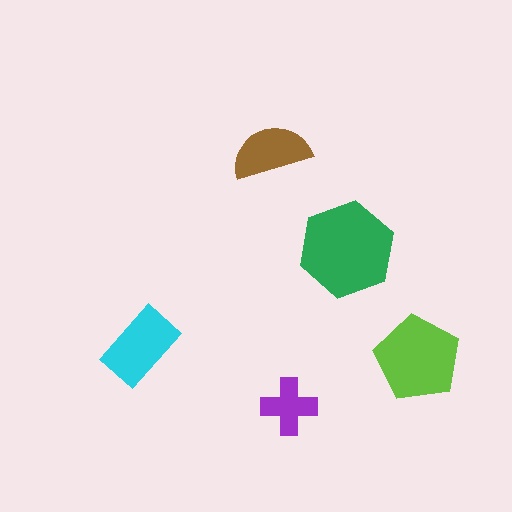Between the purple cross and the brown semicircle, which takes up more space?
The brown semicircle.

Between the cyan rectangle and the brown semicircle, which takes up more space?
The cyan rectangle.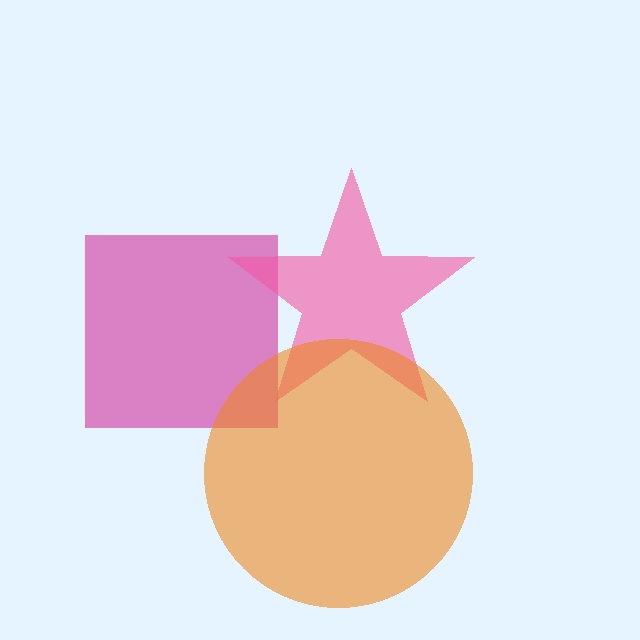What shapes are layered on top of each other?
The layered shapes are: a magenta square, a pink star, an orange circle.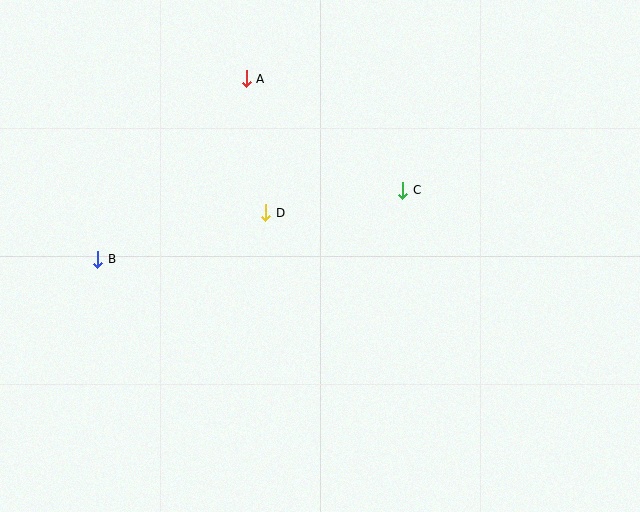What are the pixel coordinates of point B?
Point B is at (98, 259).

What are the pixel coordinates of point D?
Point D is at (266, 213).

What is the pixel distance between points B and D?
The distance between B and D is 174 pixels.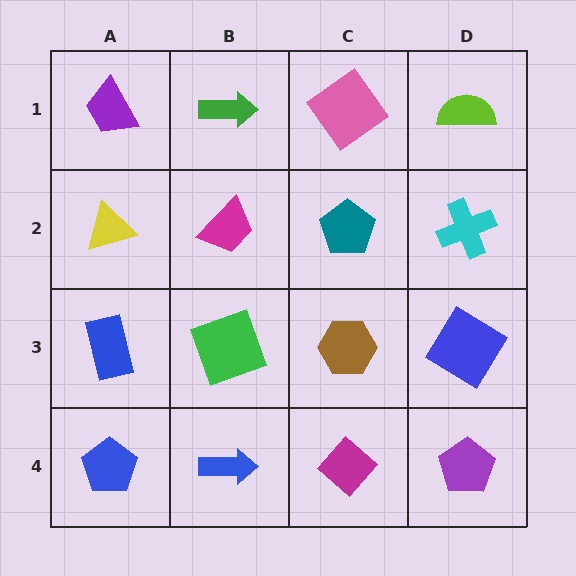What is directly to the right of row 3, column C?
A blue diamond.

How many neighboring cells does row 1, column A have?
2.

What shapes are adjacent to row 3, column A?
A yellow triangle (row 2, column A), a blue pentagon (row 4, column A), a green square (row 3, column B).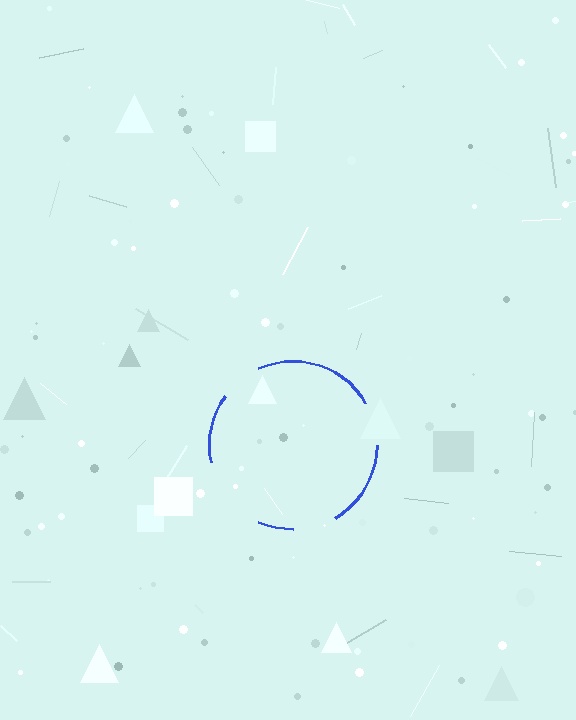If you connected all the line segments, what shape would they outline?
They would outline a circle.